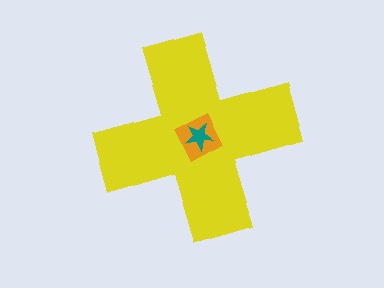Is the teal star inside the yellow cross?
Yes.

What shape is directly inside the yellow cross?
The orange square.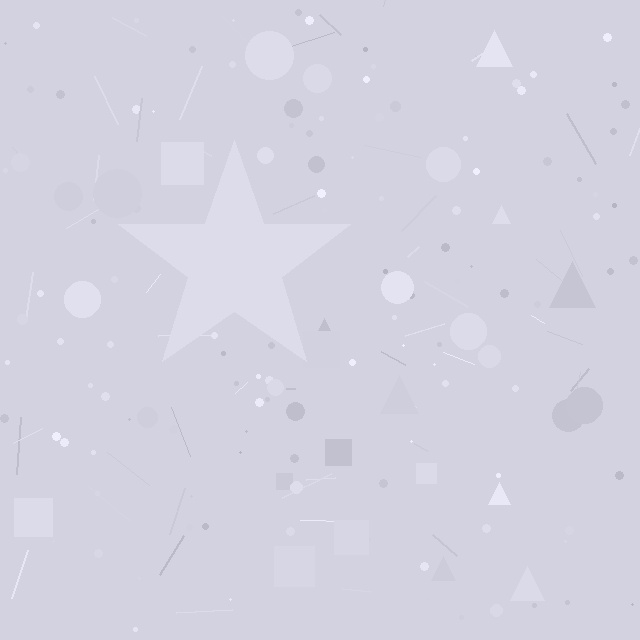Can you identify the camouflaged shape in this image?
The camouflaged shape is a star.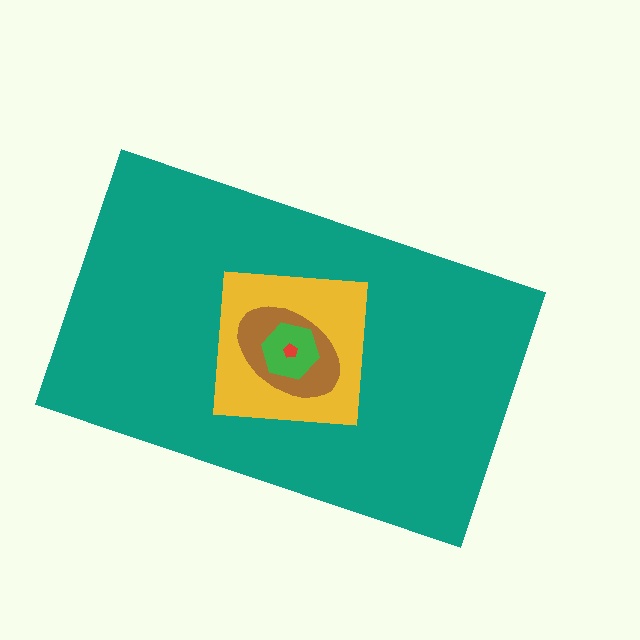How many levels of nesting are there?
5.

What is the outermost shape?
The teal rectangle.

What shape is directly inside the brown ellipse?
The green hexagon.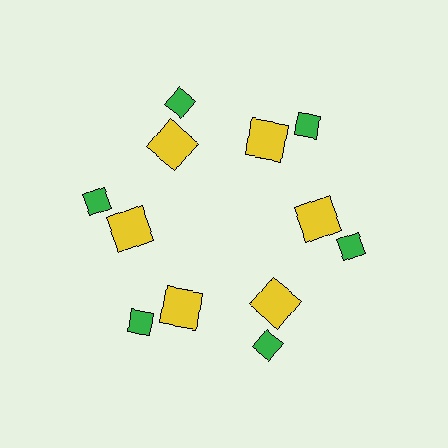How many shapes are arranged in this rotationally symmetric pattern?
There are 12 shapes, arranged in 6 groups of 2.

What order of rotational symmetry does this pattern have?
This pattern has 6-fold rotational symmetry.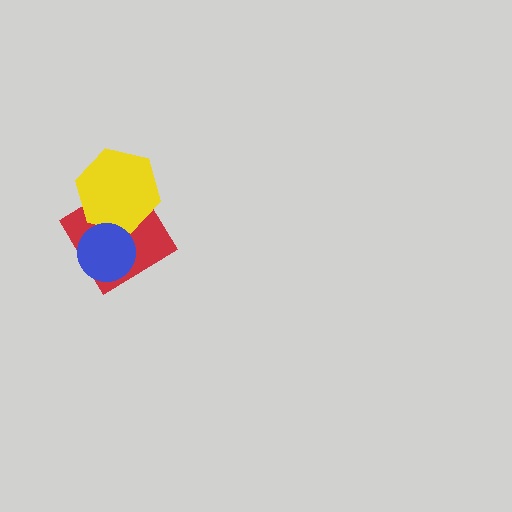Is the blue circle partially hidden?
No, no other shape covers it.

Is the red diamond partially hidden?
Yes, it is partially covered by another shape.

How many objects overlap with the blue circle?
2 objects overlap with the blue circle.